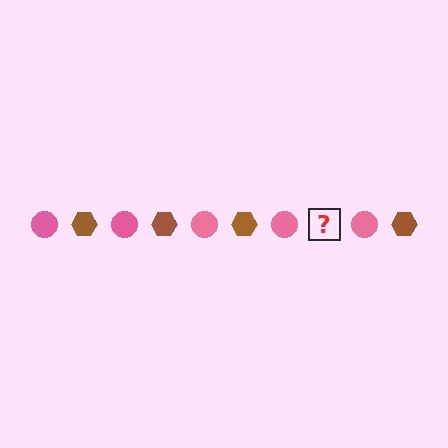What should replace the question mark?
The question mark should be replaced with a brown hexagon.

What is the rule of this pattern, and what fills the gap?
The rule is that the pattern alternates between pink circle and brown hexagon. The gap should be filled with a brown hexagon.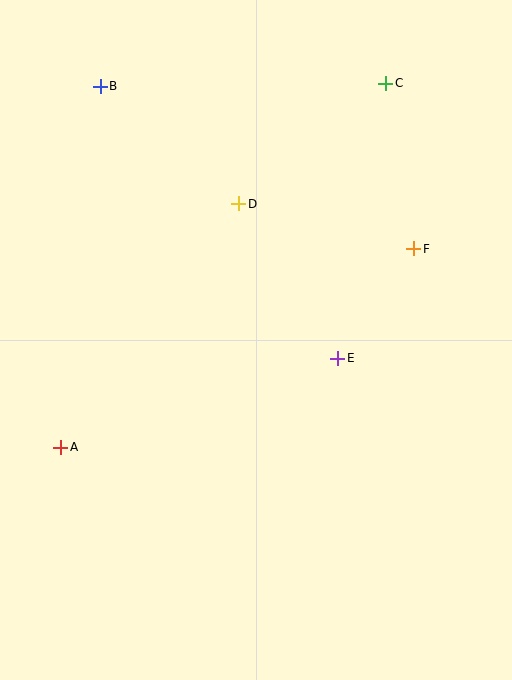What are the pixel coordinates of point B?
Point B is at (100, 86).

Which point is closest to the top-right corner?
Point C is closest to the top-right corner.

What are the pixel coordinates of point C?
Point C is at (386, 83).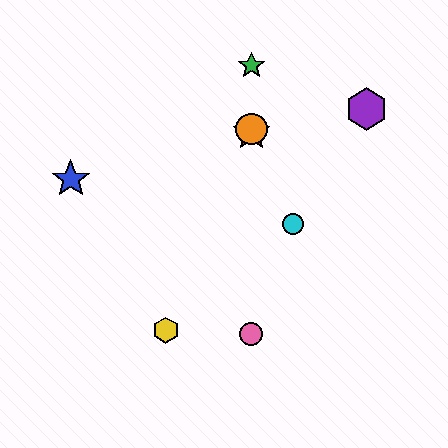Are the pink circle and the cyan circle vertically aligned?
No, the pink circle is at x≈251 and the cyan circle is at x≈293.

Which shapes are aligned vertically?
The red star, the green star, the orange circle, the pink circle are aligned vertically.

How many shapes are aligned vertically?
4 shapes (the red star, the green star, the orange circle, the pink circle) are aligned vertically.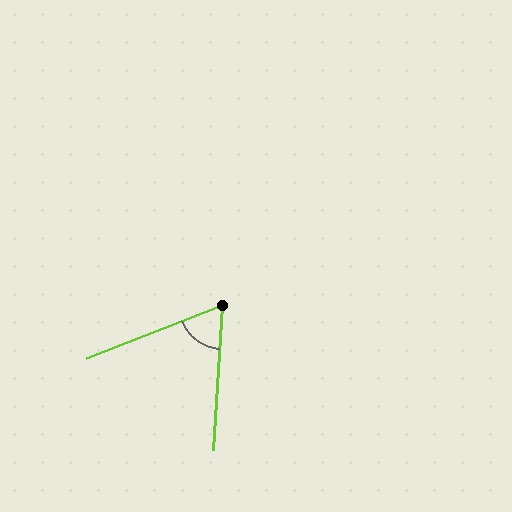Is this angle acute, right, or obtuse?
It is acute.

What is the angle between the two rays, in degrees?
Approximately 65 degrees.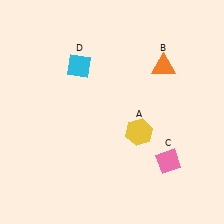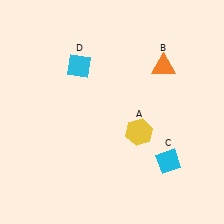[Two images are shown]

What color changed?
The diamond (C) changed from pink in Image 1 to cyan in Image 2.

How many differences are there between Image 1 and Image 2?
There is 1 difference between the two images.